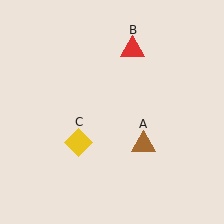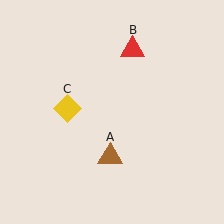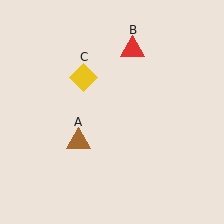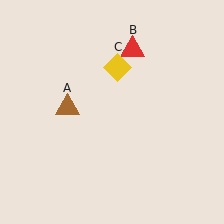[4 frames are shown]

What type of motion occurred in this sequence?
The brown triangle (object A), yellow diamond (object C) rotated clockwise around the center of the scene.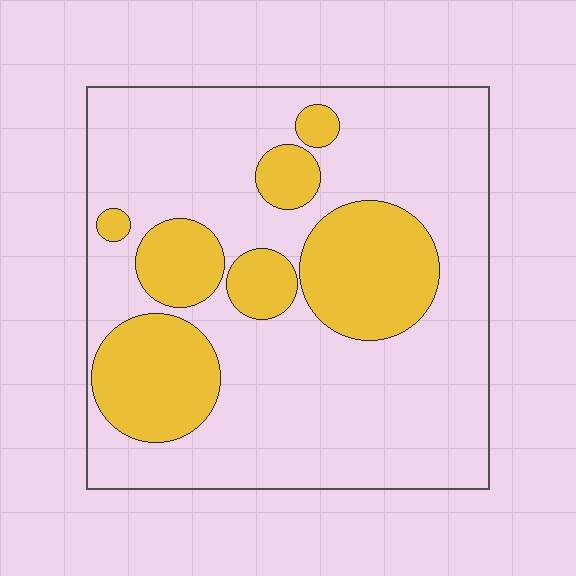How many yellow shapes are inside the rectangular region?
7.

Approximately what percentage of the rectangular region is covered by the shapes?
Approximately 30%.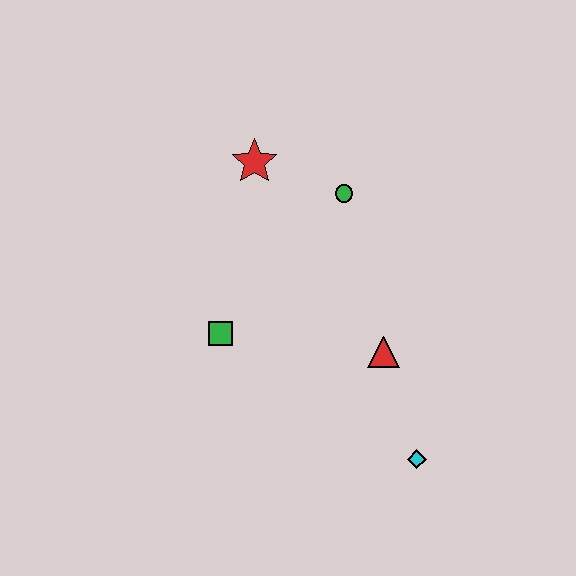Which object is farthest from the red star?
The cyan diamond is farthest from the red star.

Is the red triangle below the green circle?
Yes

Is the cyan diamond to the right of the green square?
Yes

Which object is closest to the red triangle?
The cyan diamond is closest to the red triangle.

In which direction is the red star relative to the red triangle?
The red star is above the red triangle.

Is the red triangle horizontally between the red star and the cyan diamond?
Yes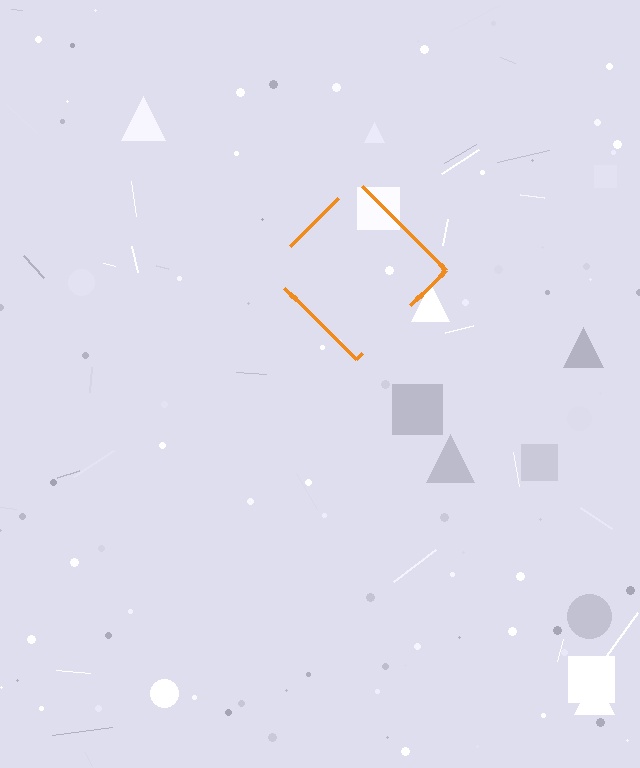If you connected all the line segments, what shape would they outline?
They would outline a diamond.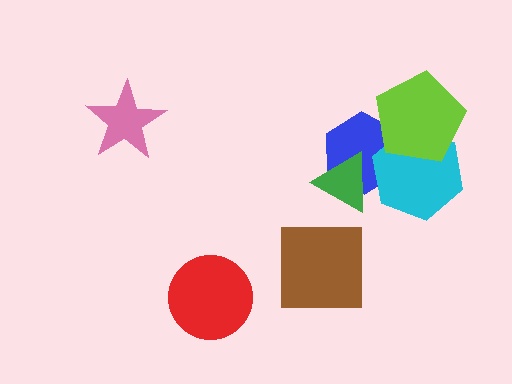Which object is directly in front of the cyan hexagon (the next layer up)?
The green triangle is directly in front of the cyan hexagon.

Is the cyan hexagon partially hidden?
Yes, it is partially covered by another shape.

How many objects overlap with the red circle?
0 objects overlap with the red circle.